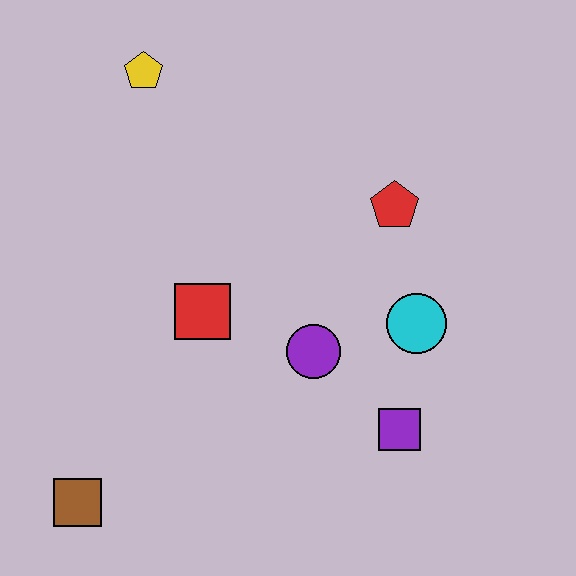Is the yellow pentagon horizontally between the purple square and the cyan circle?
No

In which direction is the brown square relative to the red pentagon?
The brown square is to the left of the red pentagon.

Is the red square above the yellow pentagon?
No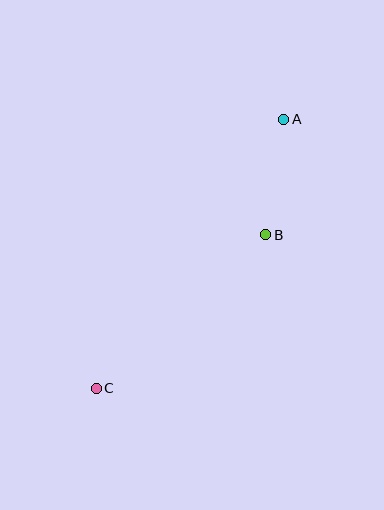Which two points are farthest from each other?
Points A and C are farthest from each other.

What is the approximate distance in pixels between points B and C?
The distance between B and C is approximately 229 pixels.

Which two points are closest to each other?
Points A and B are closest to each other.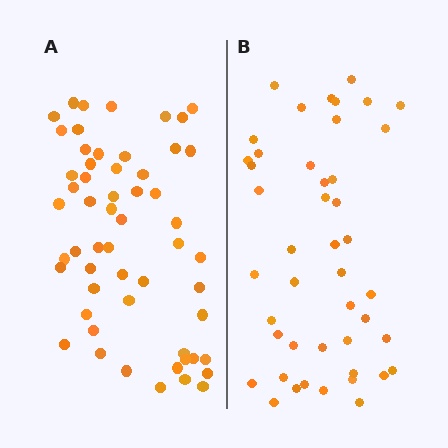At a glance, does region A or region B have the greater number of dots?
Region A (the left region) has more dots.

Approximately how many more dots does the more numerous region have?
Region A has roughly 12 or so more dots than region B.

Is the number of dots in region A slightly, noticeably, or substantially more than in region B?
Region A has only slightly more — the two regions are fairly close. The ratio is roughly 1.2 to 1.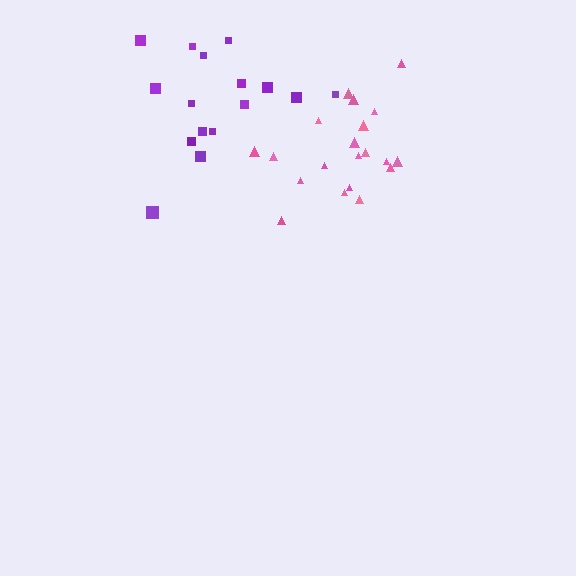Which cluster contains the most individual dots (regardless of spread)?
Pink (20).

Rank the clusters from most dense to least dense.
pink, purple.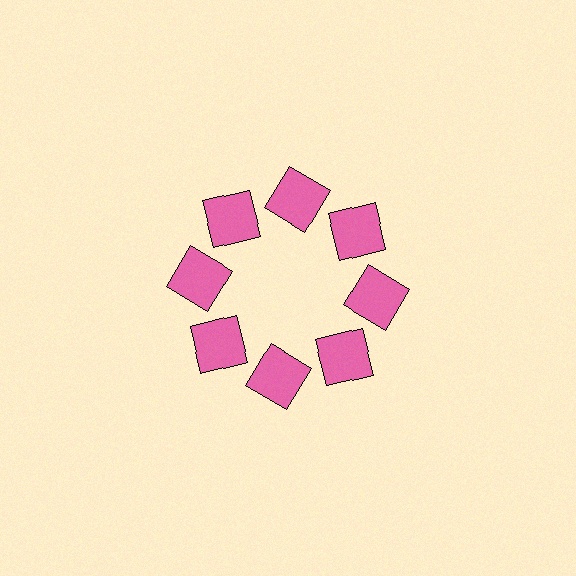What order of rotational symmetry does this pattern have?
This pattern has 8-fold rotational symmetry.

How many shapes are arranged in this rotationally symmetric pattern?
There are 8 shapes, arranged in 8 groups of 1.